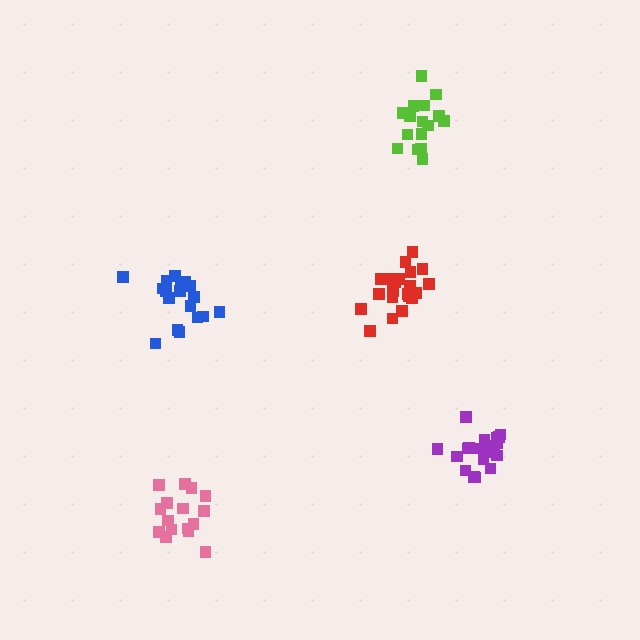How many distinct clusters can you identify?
There are 5 distinct clusters.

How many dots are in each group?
Group 1: 20 dots, Group 2: 18 dots, Group 3: 16 dots, Group 4: 16 dots, Group 5: 21 dots (91 total).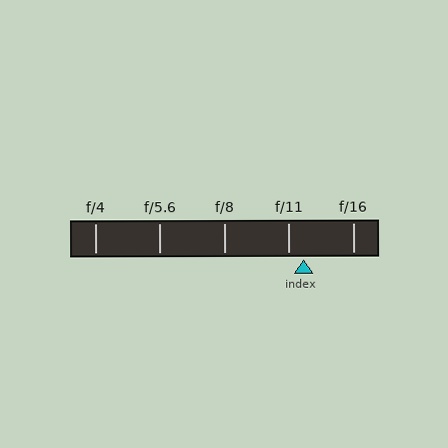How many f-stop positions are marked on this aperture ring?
There are 5 f-stop positions marked.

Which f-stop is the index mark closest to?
The index mark is closest to f/11.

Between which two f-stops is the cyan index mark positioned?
The index mark is between f/11 and f/16.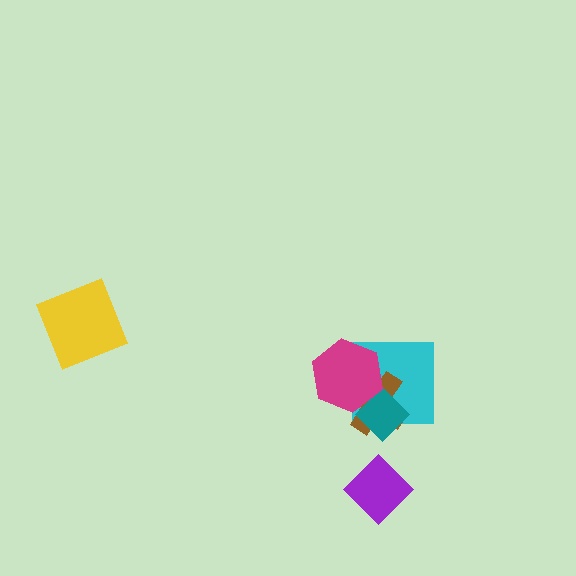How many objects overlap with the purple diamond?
0 objects overlap with the purple diamond.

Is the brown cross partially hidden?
Yes, it is partially covered by another shape.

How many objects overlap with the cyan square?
3 objects overlap with the cyan square.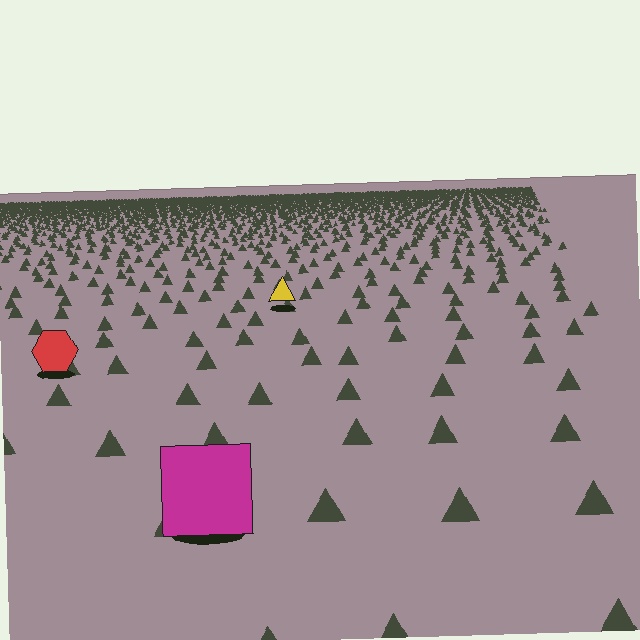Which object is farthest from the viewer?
The yellow triangle is farthest from the viewer. It appears smaller and the ground texture around it is denser.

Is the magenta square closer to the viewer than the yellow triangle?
Yes. The magenta square is closer — you can tell from the texture gradient: the ground texture is coarser near it.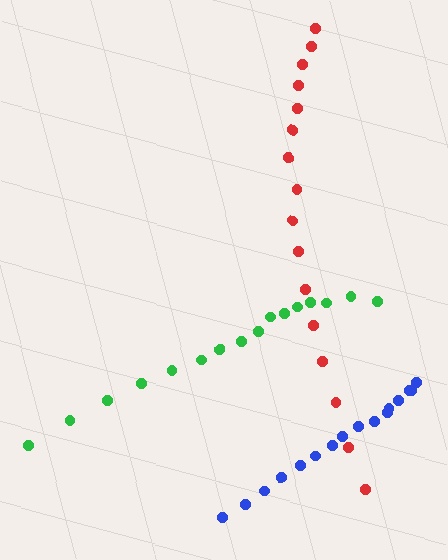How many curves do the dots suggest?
There are 3 distinct paths.